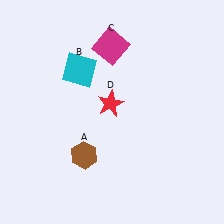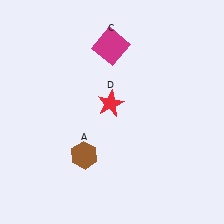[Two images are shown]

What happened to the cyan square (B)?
The cyan square (B) was removed in Image 2. It was in the top-left area of Image 1.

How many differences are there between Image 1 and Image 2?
There is 1 difference between the two images.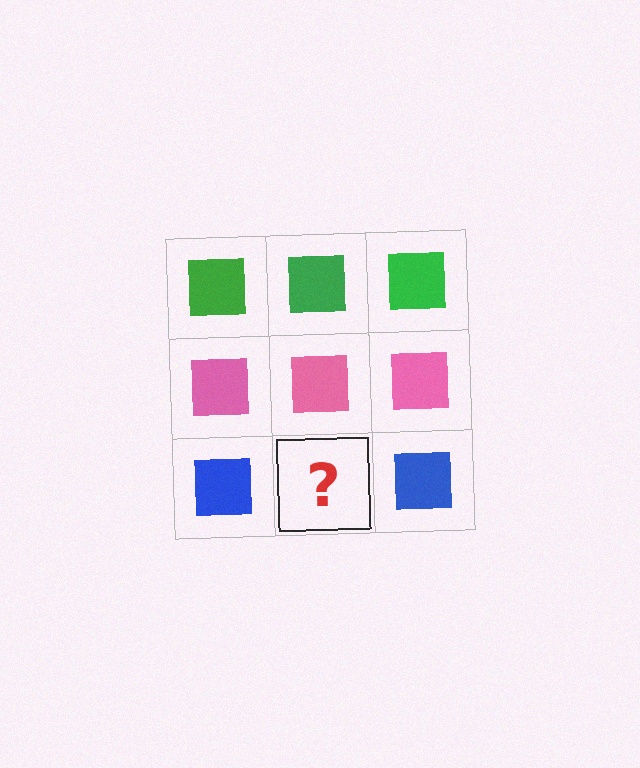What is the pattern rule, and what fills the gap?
The rule is that each row has a consistent color. The gap should be filled with a blue square.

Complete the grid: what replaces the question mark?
The question mark should be replaced with a blue square.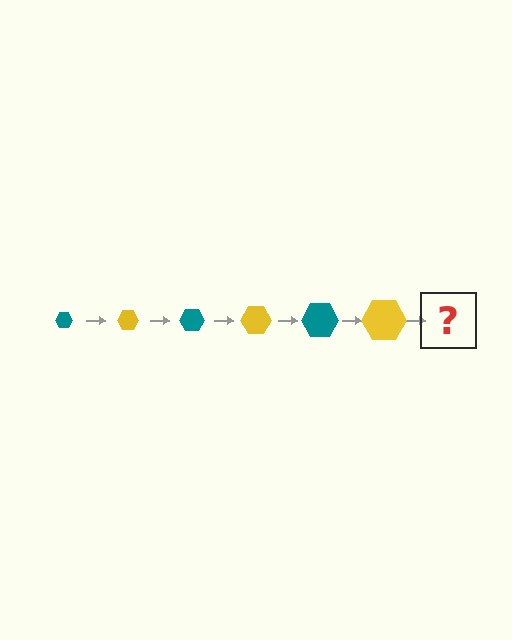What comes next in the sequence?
The next element should be a teal hexagon, larger than the previous one.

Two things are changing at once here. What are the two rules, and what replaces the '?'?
The two rules are that the hexagon grows larger each step and the color cycles through teal and yellow. The '?' should be a teal hexagon, larger than the previous one.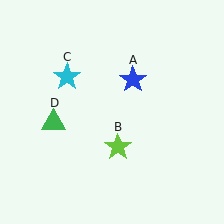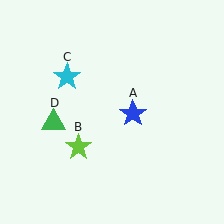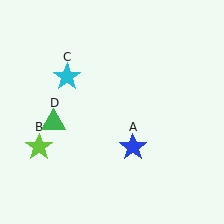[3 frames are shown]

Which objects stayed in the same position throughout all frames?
Cyan star (object C) and green triangle (object D) remained stationary.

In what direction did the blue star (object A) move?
The blue star (object A) moved down.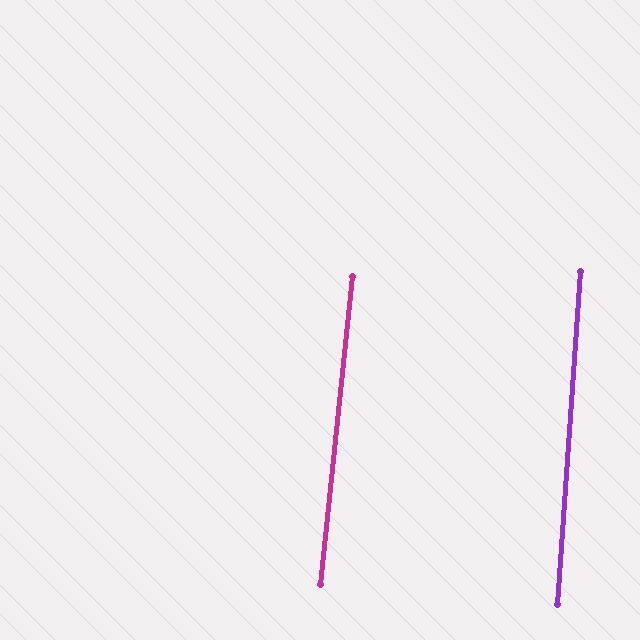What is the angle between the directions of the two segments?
Approximately 2 degrees.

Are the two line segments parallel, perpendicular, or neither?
Parallel — their directions differ by only 1.9°.